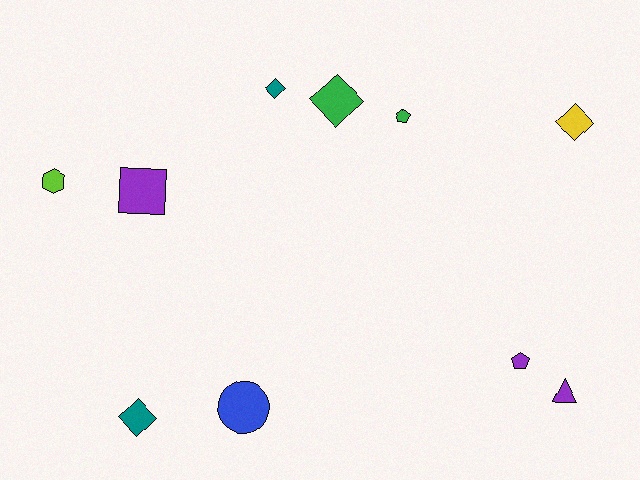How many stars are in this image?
There are no stars.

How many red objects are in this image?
There are no red objects.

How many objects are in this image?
There are 10 objects.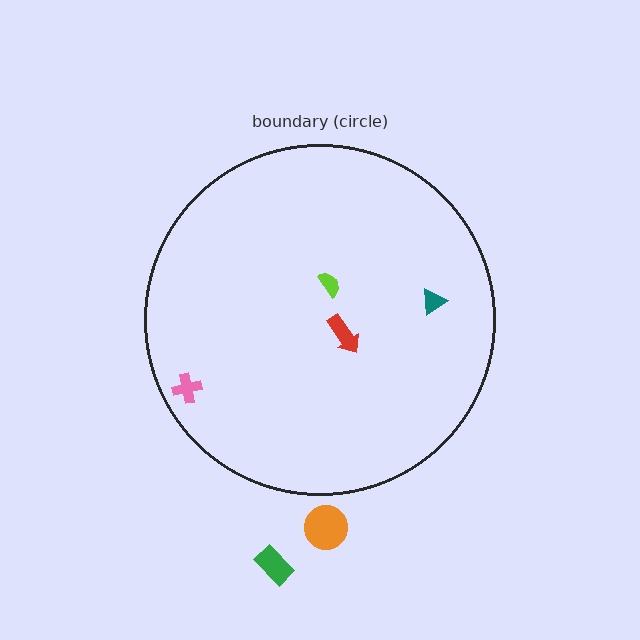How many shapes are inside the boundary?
4 inside, 2 outside.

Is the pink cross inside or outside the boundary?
Inside.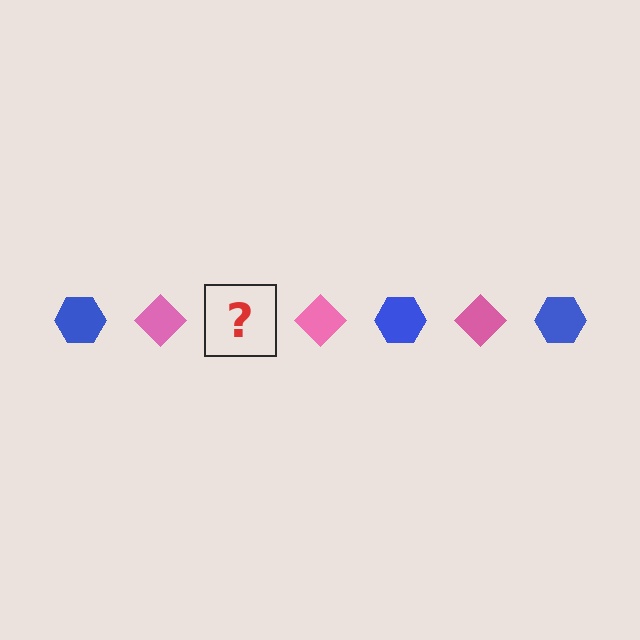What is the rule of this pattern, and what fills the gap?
The rule is that the pattern alternates between blue hexagon and pink diamond. The gap should be filled with a blue hexagon.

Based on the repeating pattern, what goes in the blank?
The blank should be a blue hexagon.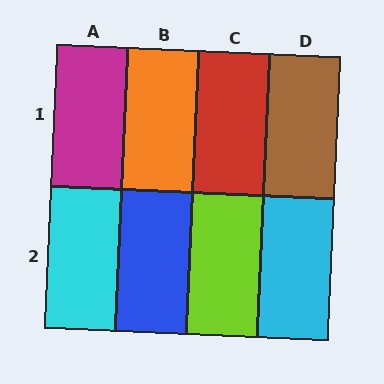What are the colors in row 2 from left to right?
Cyan, blue, lime, cyan.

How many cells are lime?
1 cell is lime.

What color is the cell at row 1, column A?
Magenta.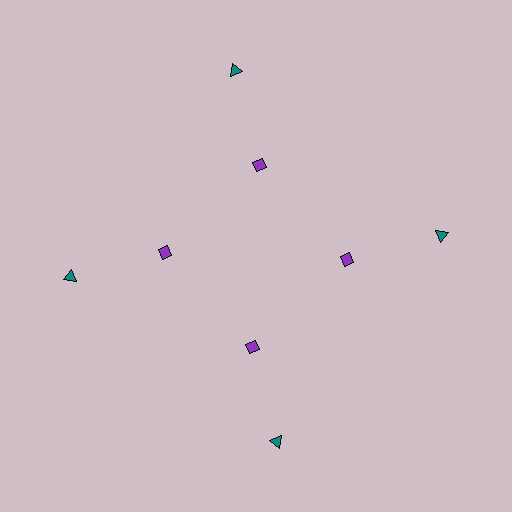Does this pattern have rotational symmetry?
Yes, this pattern has 4-fold rotational symmetry. It looks the same after rotating 90 degrees around the center.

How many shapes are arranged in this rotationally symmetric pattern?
There are 8 shapes, arranged in 4 groups of 2.